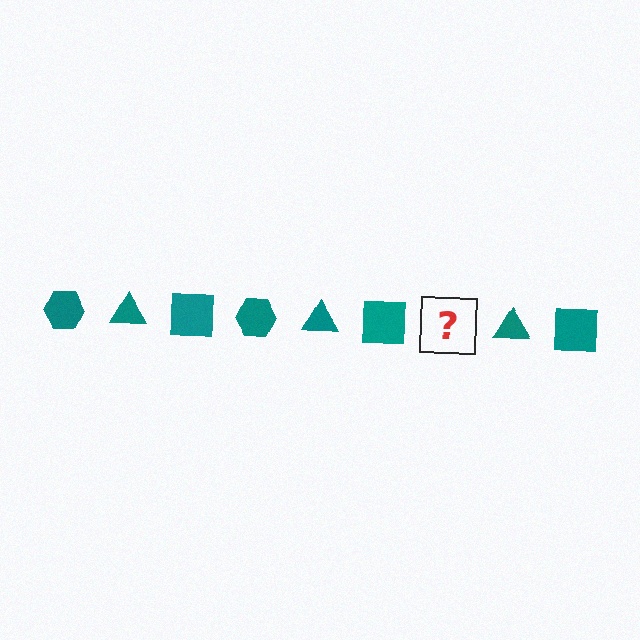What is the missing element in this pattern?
The missing element is a teal hexagon.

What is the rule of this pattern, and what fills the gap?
The rule is that the pattern cycles through hexagon, triangle, square shapes in teal. The gap should be filled with a teal hexagon.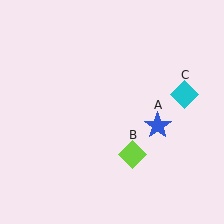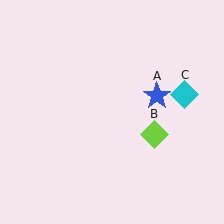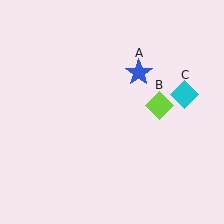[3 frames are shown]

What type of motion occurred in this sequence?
The blue star (object A), lime diamond (object B) rotated counterclockwise around the center of the scene.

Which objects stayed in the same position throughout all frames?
Cyan diamond (object C) remained stationary.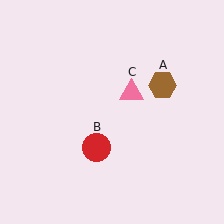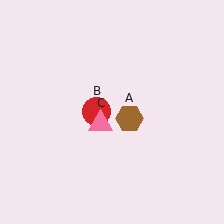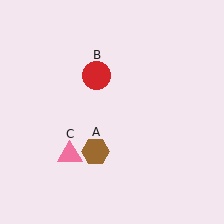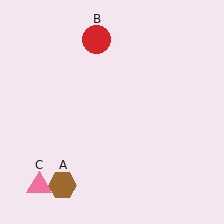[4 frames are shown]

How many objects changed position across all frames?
3 objects changed position: brown hexagon (object A), red circle (object B), pink triangle (object C).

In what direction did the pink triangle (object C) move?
The pink triangle (object C) moved down and to the left.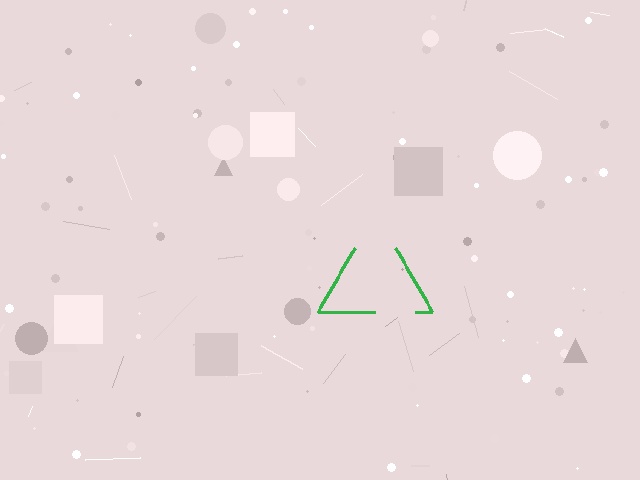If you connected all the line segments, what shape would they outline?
They would outline a triangle.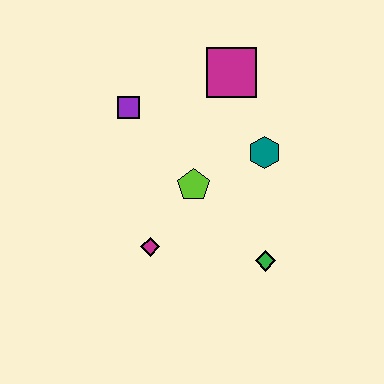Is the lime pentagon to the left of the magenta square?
Yes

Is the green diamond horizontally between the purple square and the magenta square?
No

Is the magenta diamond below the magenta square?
Yes